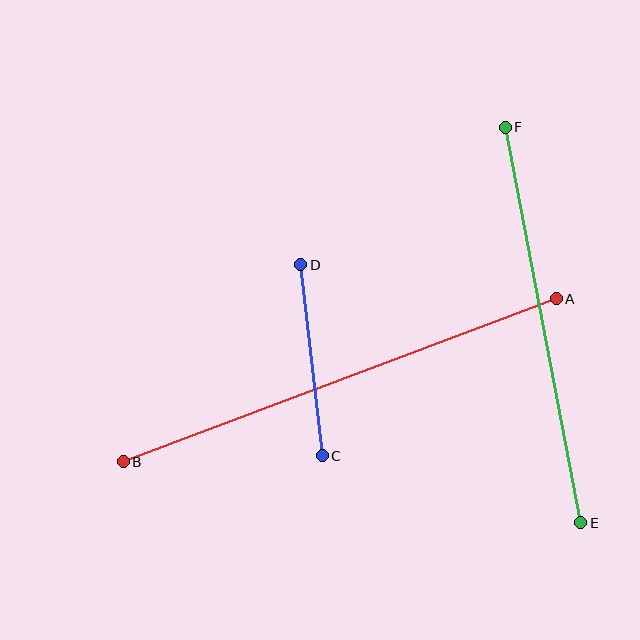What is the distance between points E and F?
The distance is approximately 403 pixels.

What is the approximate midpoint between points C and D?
The midpoint is at approximately (311, 360) pixels.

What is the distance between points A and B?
The distance is approximately 462 pixels.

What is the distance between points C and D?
The distance is approximately 192 pixels.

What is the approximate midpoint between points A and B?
The midpoint is at approximately (340, 380) pixels.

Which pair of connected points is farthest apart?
Points A and B are farthest apart.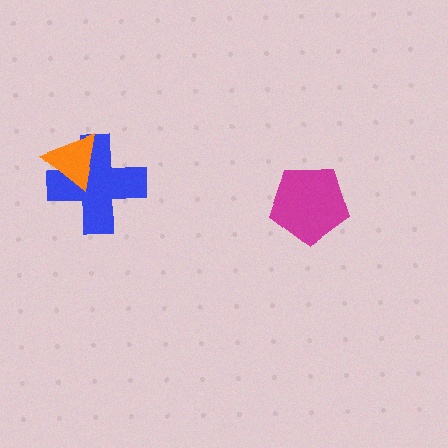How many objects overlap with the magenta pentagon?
0 objects overlap with the magenta pentagon.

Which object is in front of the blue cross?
The orange triangle is in front of the blue cross.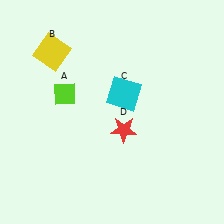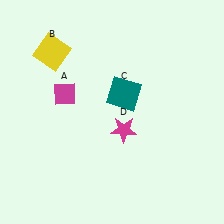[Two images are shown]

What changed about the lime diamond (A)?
In Image 1, A is lime. In Image 2, it changed to magenta.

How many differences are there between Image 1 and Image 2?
There are 3 differences between the two images.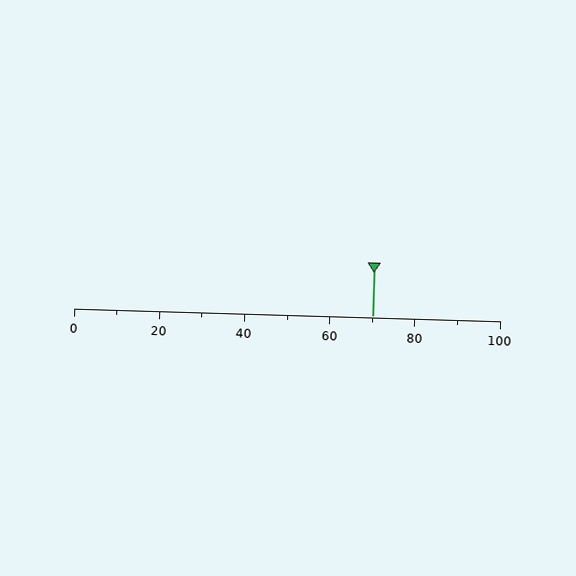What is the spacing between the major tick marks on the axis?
The major ticks are spaced 20 apart.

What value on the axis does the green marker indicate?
The marker indicates approximately 70.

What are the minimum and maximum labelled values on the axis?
The axis runs from 0 to 100.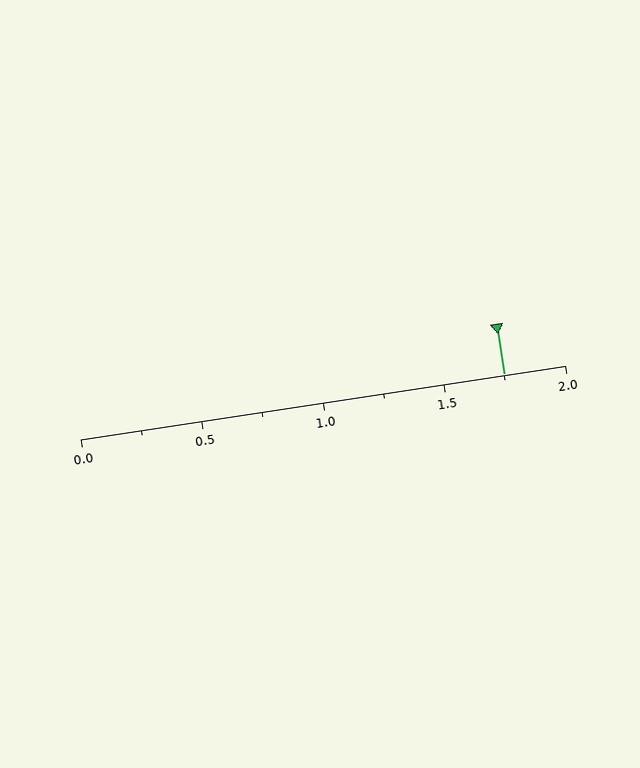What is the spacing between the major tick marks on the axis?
The major ticks are spaced 0.5 apart.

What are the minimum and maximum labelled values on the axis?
The axis runs from 0.0 to 2.0.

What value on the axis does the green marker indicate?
The marker indicates approximately 1.75.